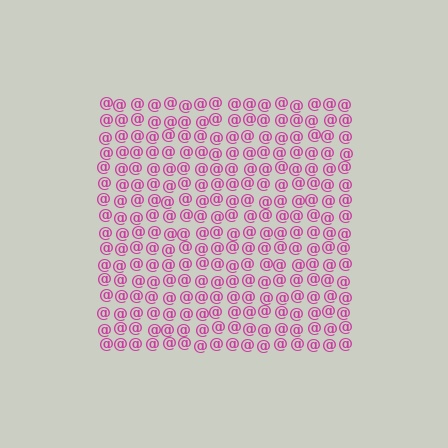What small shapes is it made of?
It is made of small at signs.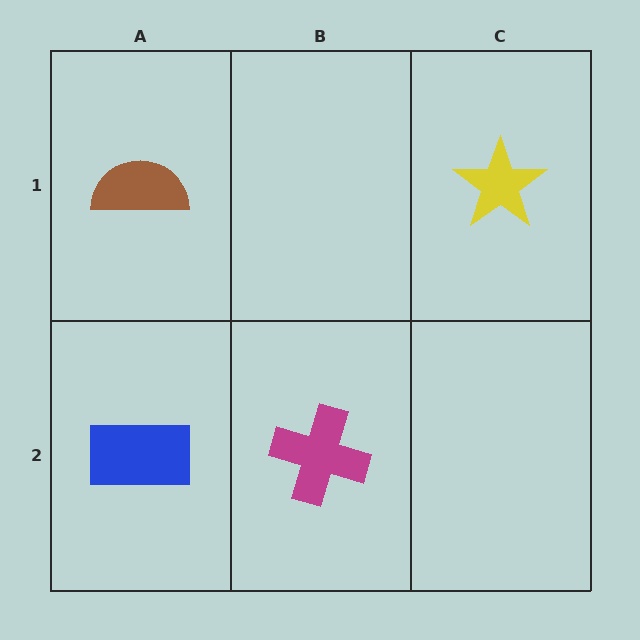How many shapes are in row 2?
2 shapes.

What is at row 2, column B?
A magenta cross.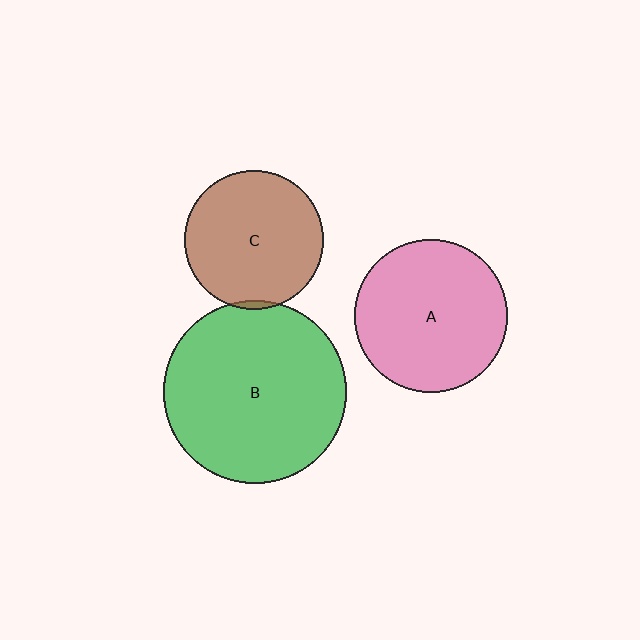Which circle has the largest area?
Circle B (green).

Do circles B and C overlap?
Yes.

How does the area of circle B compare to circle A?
Approximately 1.4 times.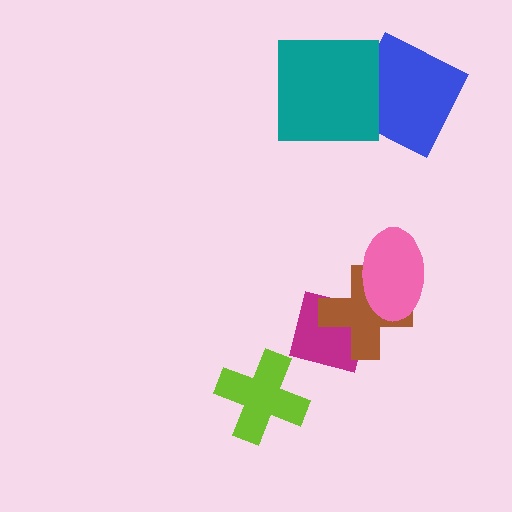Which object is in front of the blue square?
The teal square is in front of the blue square.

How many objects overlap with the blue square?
1 object overlaps with the blue square.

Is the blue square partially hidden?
Yes, it is partially covered by another shape.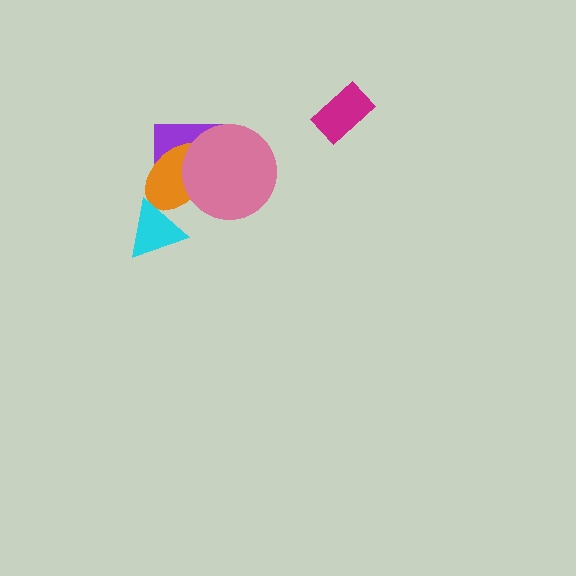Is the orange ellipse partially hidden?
Yes, it is partially covered by another shape.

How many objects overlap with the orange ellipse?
3 objects overlap with the orange ellipse.